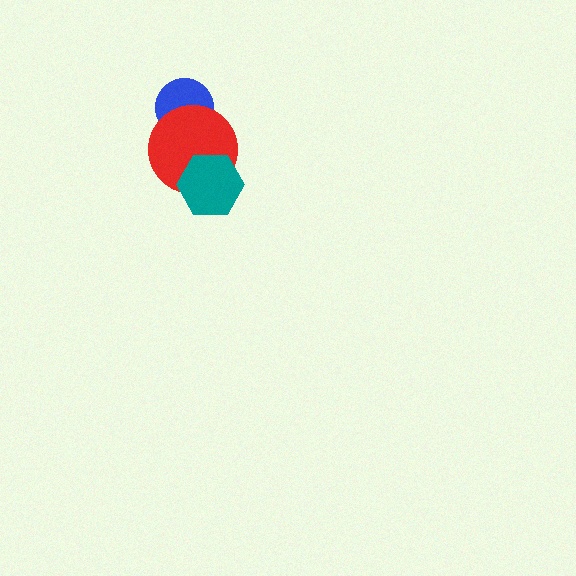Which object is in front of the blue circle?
The red circle is in front of the blue circle.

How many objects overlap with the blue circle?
1 object overlaps with the blue circle.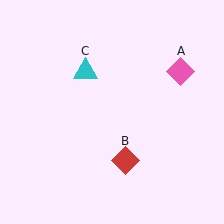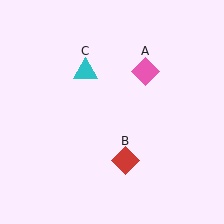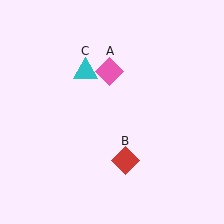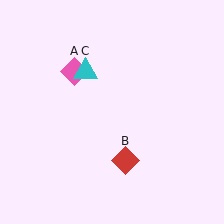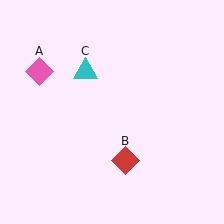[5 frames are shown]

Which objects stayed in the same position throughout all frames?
Red diamond (object B) and cyan triangle (object C) remained stationary.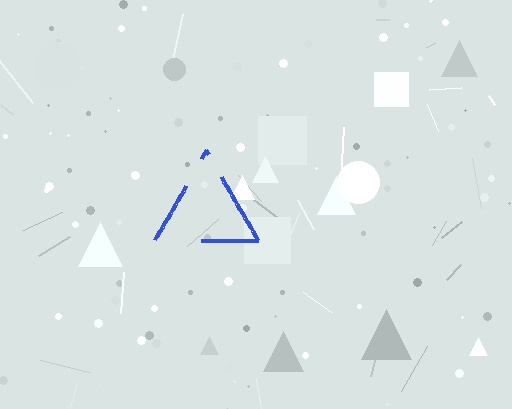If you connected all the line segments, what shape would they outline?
They would outline a triangle.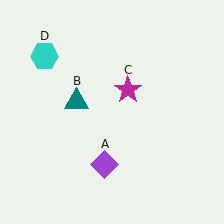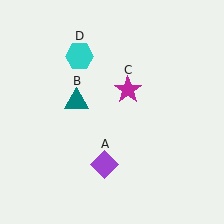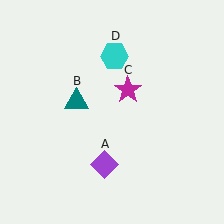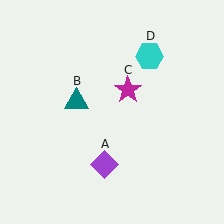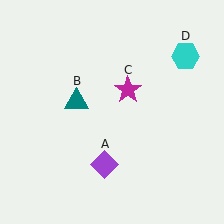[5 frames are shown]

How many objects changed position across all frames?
1 object changed position: cyan hexagon (object D).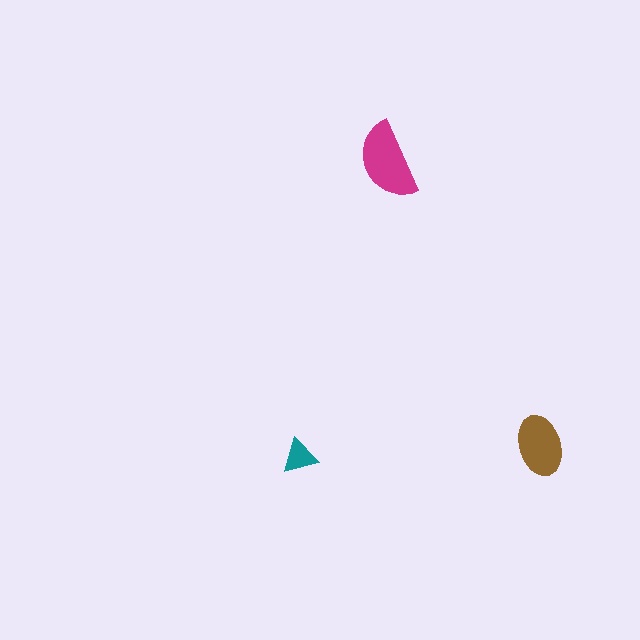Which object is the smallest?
The teal triangle.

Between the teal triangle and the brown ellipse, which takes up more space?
The brown ellipse.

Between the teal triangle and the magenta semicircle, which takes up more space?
The magenta semicircle.